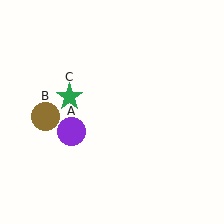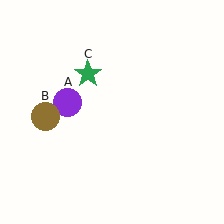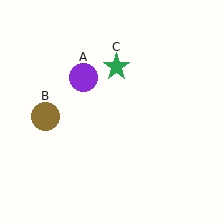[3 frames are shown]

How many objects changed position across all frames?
2 objects changed position: purple circle (object A), green star (object C).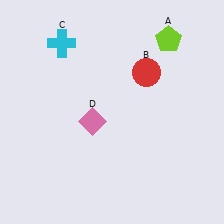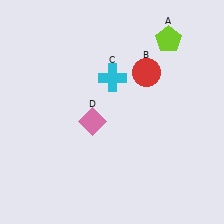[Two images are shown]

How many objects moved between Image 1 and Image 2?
1 object moved between the two images.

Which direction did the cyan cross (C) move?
The cyan cross (C) moved right.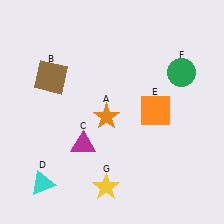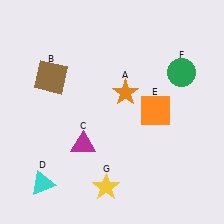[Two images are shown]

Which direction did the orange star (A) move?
The orange star (A) moved up.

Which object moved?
The orange star (A) moved up.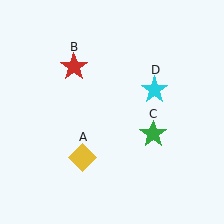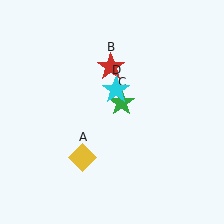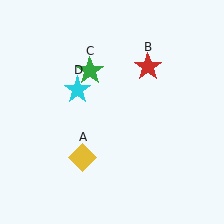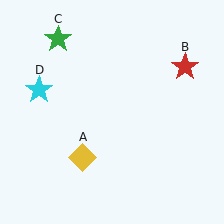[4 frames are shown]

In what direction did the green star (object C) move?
The green star (object C) moved up and to the left.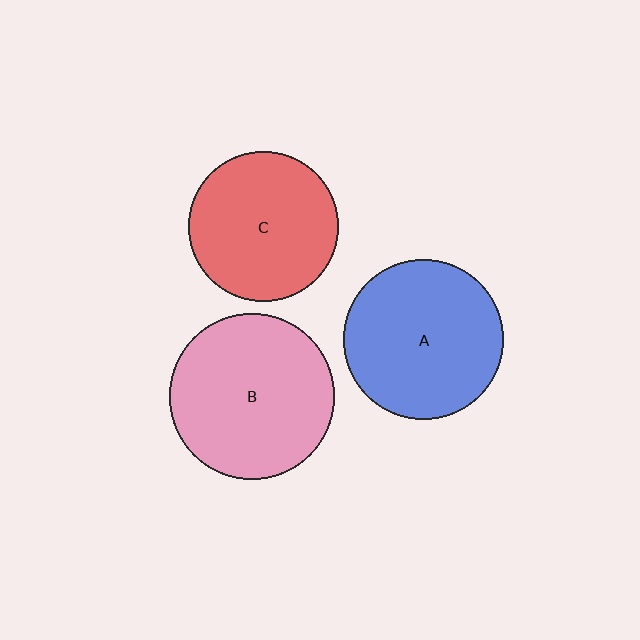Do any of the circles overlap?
No, none of the circles overlap.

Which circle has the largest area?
Circle B (pink).